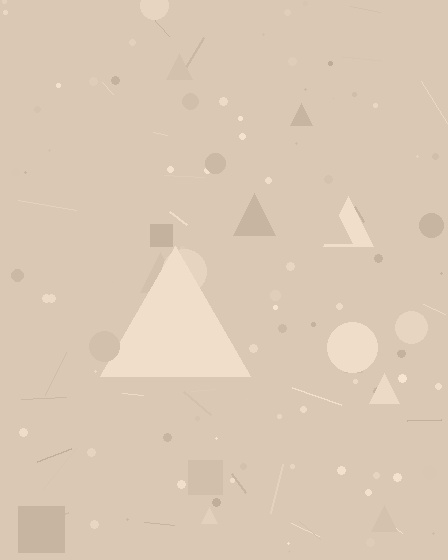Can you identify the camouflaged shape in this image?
The camouflaged shape is a triangle.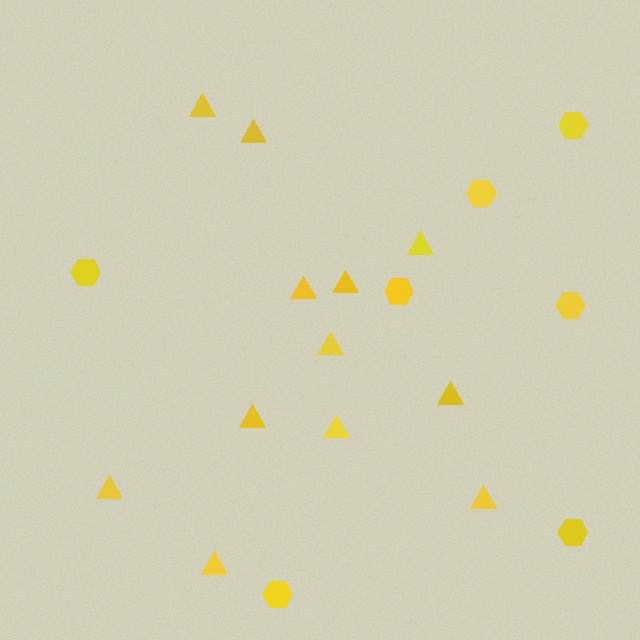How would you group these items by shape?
There are 2 groups: one group of triangles (12) and one group of hexagons (7).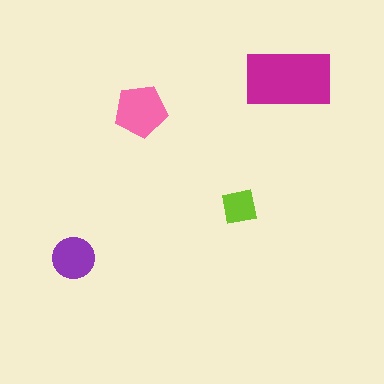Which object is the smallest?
The lime square.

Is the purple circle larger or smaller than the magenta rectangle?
Smaller.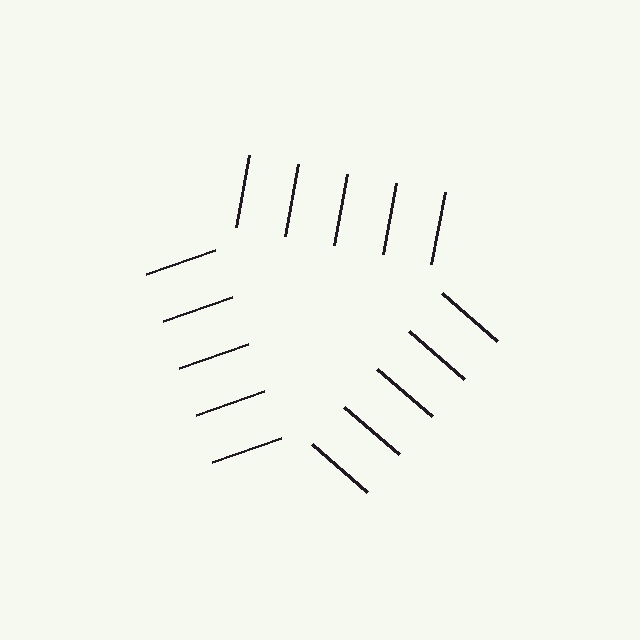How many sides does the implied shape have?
3 sides — the line-ends trace a triangle.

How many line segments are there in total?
15 — 5 along each of the 3 edges.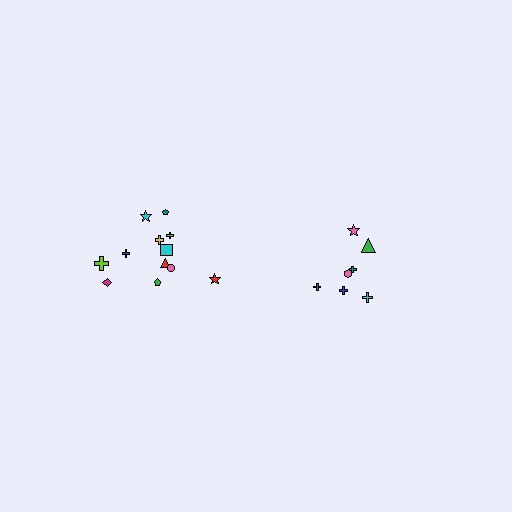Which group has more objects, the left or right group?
The left group.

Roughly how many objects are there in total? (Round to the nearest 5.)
Roughly 20 objects in total.